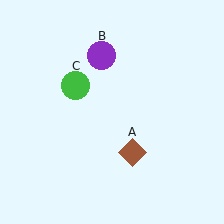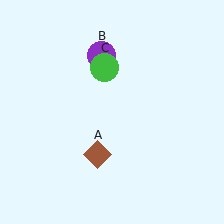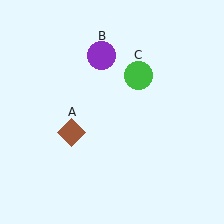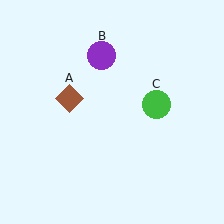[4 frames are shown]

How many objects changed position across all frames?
2 objects changed position: brown diamond (object A), green circle (object C).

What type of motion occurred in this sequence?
The brown diamond (object A), green circle (object C) rotated clockwise around the center of the scene.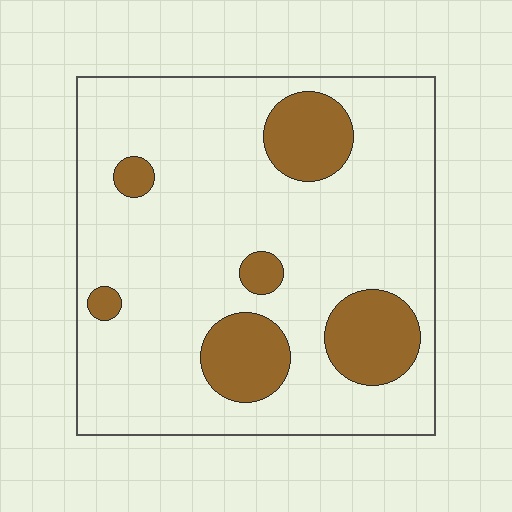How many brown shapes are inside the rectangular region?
6.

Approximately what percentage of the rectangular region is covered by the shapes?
Approximately 20%.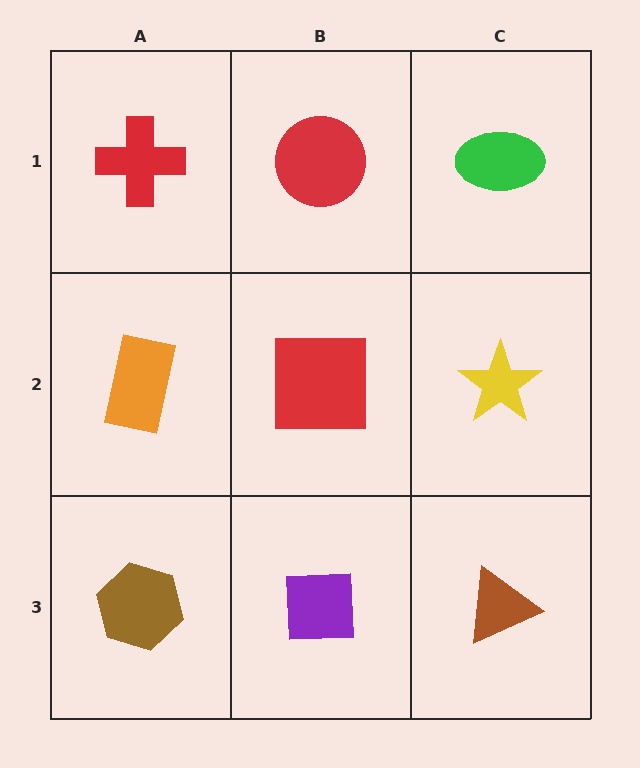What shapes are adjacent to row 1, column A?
An orange rectangle (row 2, column A), a red circle (row 1, column B).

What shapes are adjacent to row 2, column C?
A green ellipse (row 1, column C), a brown triangle (row 3, column C), a red square (row 2, column B).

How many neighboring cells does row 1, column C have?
2.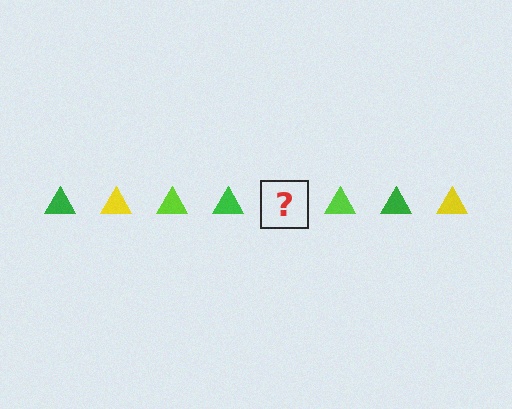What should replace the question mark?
The question mark should be replaced with a yellow triangle.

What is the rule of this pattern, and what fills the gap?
The rule is that the pattern cycles through green, yellow, lime triangles. The gap should be filled with a yellow triangle.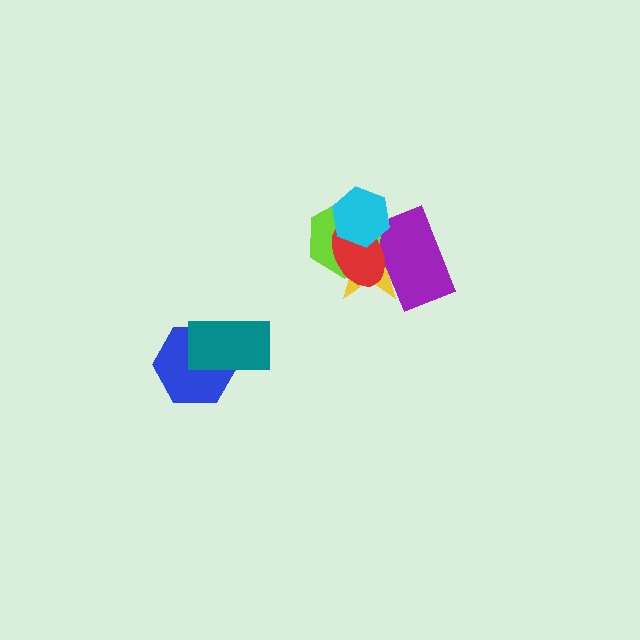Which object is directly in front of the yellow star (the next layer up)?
The purple rectangle is directly in front of the yellow star.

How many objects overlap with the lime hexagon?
4 objects overlap with the lime hexagon.